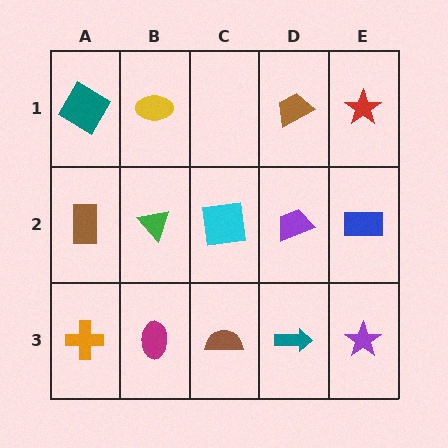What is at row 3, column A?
An orange cross.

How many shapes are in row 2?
5 shapes.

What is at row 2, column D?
A purple trapezoid.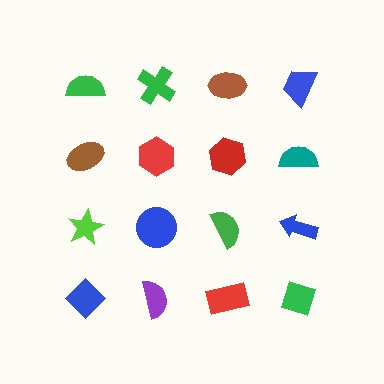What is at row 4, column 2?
A purple semicircle.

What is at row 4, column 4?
A green diamond.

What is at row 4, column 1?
A blue diamond.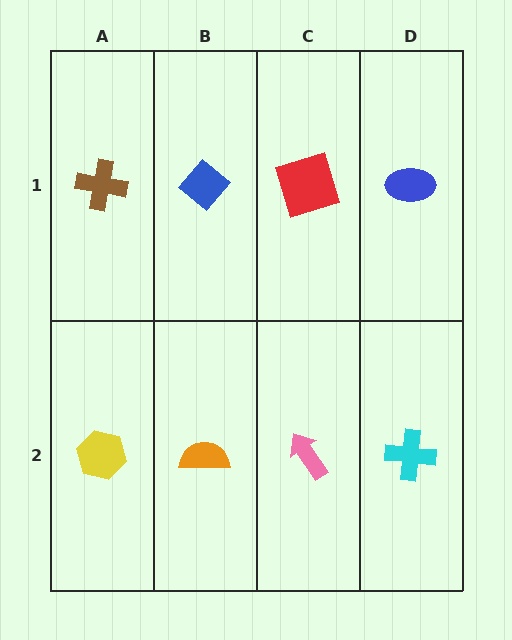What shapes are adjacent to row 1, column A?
A yellow hexagon (row 2, column A), a blue diamond (row 1, column B).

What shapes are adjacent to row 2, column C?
A red square (row 1, column C), an orange semicircle (row 2, column B), a cyan cross (row 2, column D).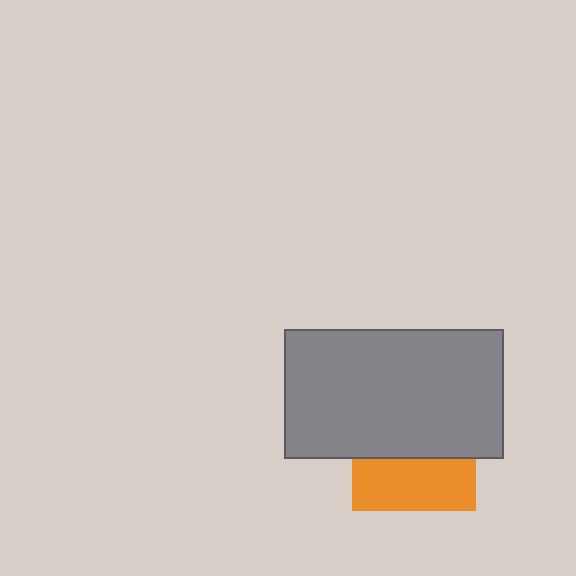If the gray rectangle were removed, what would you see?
You would see the complete orange square.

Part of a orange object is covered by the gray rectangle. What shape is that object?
It is a square.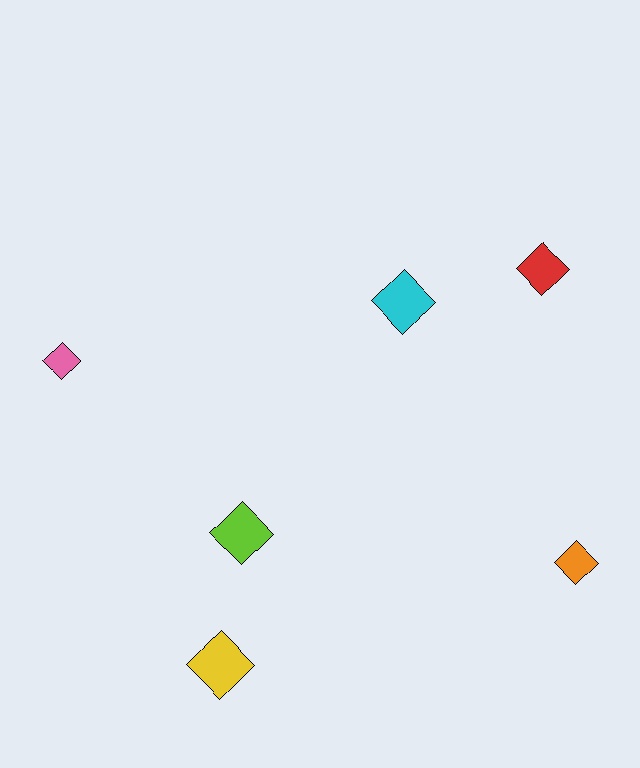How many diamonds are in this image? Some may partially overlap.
There are 6 diamonds.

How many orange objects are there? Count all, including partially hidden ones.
There is 1 orange object.